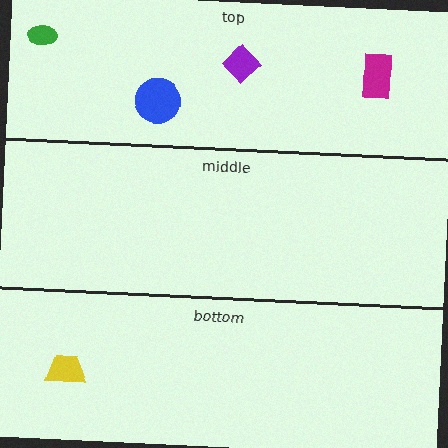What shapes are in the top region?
The purple diamond, the magenta rectangle, the green ellipse, the blue circle.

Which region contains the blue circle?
The top region.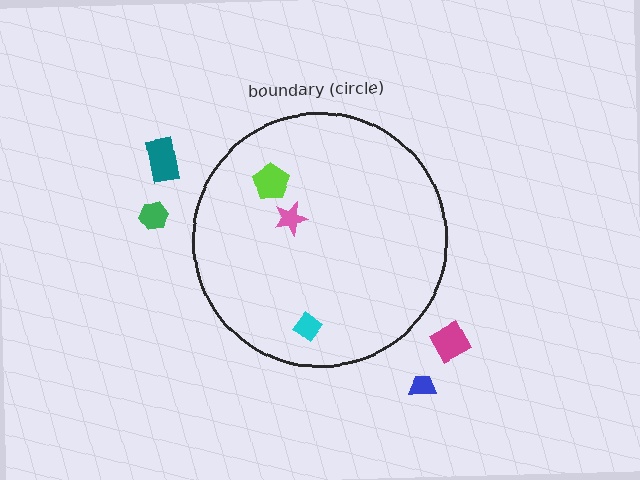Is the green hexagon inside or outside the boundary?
Outside.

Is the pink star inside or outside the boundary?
Inside.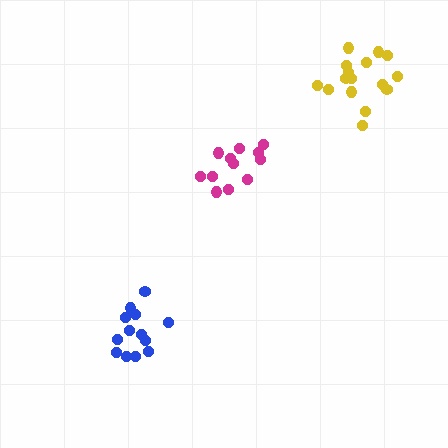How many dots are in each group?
Group 1: 16 dots, Group 2: 13 dots, Group 3: 12 dots (41 total).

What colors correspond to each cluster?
The clusters are colored: yellow, blue, magenta.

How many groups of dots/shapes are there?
There are 3 groups.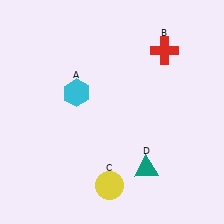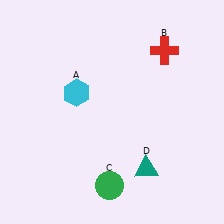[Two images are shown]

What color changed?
The circle (C) changed from yellow in Image 1 to green in Image 2.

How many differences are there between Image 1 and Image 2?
There is 1 difference between the two images.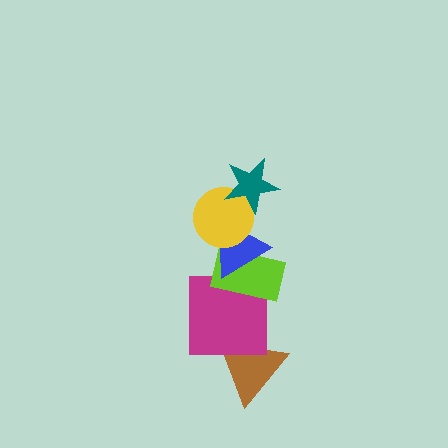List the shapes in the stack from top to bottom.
From top to bottom: the teal star, the yellow circle, the blue triangle, the lime rectangle, the magenta square, the brown triangle.